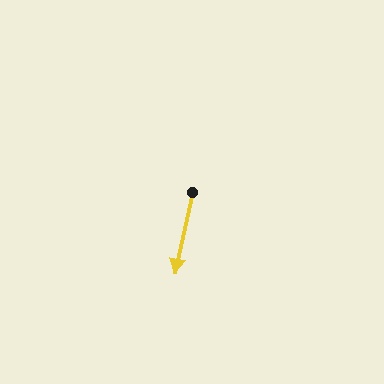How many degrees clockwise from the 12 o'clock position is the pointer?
Approximately 192 degrees.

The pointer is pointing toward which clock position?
Roughly 6 o'clock.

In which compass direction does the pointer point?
South.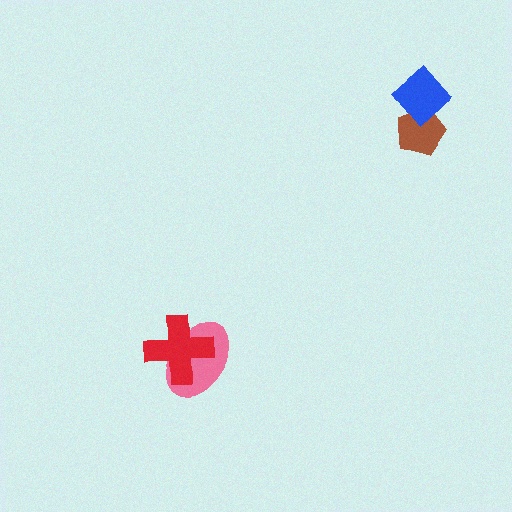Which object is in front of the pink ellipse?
The red cross is in front of the pink ellipse.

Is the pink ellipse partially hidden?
Yes, it is partially covered by another shape.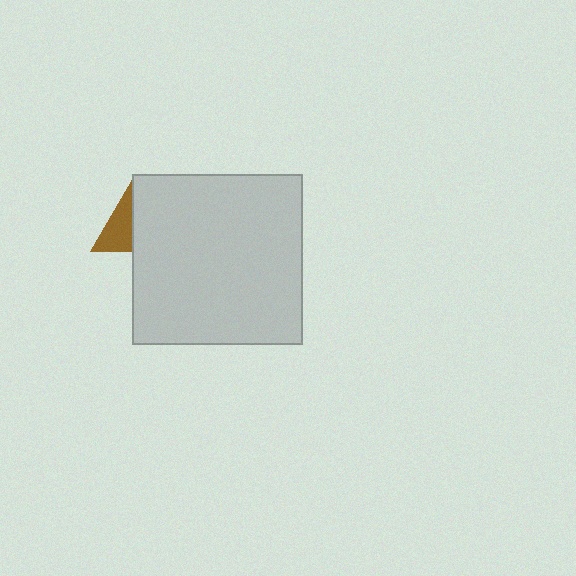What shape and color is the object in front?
The object in front is a light gray square.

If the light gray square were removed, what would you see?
You would see the complete brown triangle.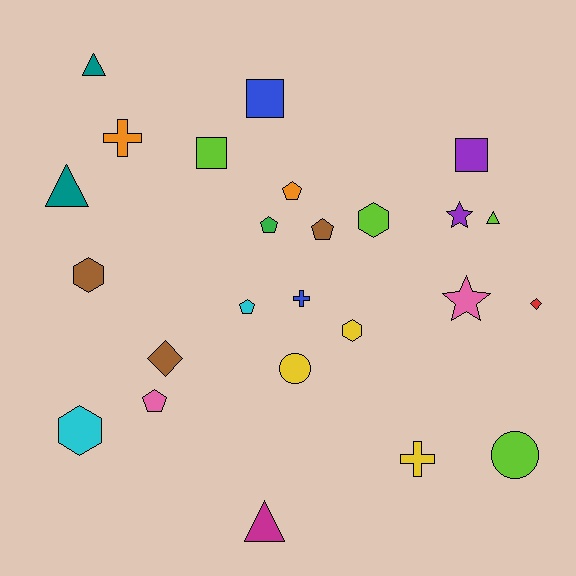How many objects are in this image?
There are 25 objects.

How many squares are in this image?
There are 3 squares.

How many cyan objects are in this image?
There are 2 cyan objects.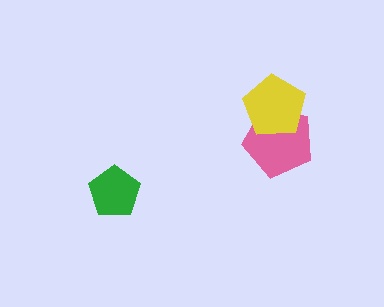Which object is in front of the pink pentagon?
The yellow pentagon is in front of the pink pentagon.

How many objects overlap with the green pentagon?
0 objects overlap with the green pentagon.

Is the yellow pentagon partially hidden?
No, no other shape covers it.